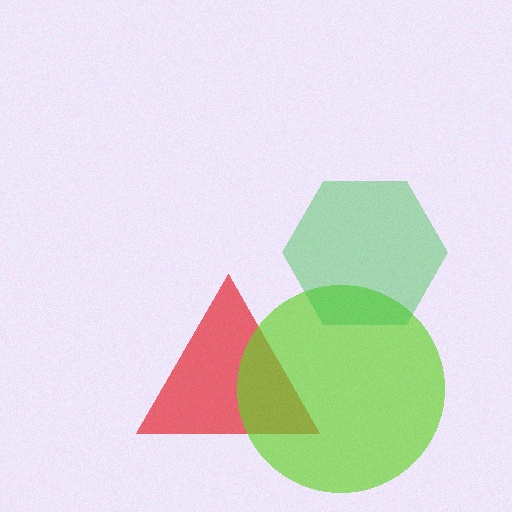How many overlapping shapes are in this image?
There are 3 overlapping shapes in the image.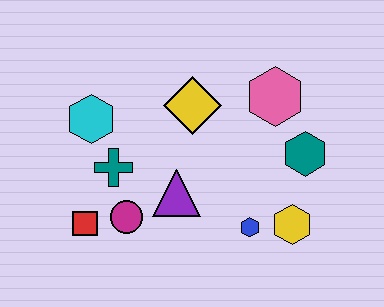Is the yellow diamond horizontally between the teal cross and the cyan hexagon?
No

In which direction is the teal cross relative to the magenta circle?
The teal cross is above the magenta circle.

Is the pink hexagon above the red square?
Yes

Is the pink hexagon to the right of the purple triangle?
Yes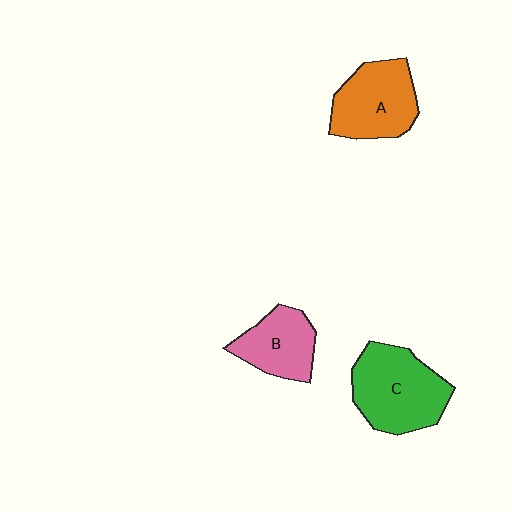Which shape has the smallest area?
Shape B (pink).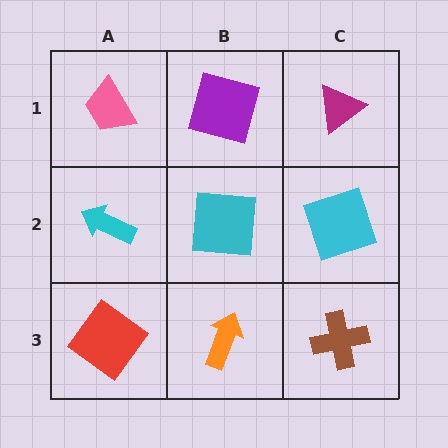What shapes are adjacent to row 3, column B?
A cyan square (row 2, column B), a red diamond (row 3, column A), a brown cross (row 3, column C).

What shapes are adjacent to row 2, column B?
A purple square (row 1, column B), an orange arrow (row 3, column B), a cyan arrow (row 2, column A), a cyan square (row 2, column C).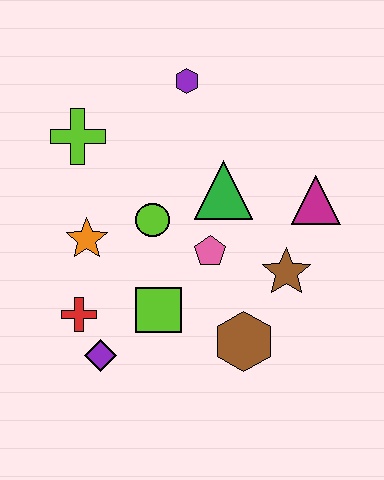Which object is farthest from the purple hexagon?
The purple diamond is farthest from the purple hexagon.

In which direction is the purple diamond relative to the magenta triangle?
The purple diamond is to the left of the magenta triangle.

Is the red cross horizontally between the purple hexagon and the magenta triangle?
No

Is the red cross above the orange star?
No